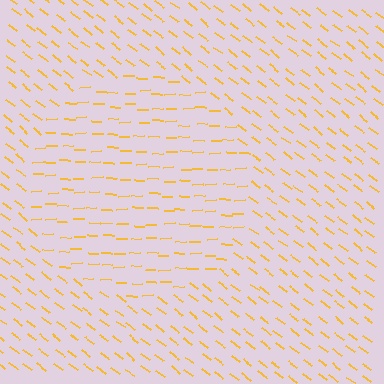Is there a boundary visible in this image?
Yes, there is a texture boundary formed by a change in line orientation.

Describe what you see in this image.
The image is filled with small yellow line segments. A circle region in the image has lines oriented differently from the surrounding lines, creating a visible texture boundary.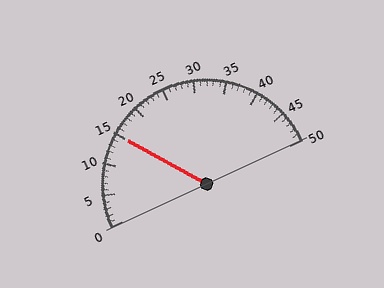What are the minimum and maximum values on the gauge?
The gauge ranges from 0 to 50.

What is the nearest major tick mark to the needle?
The nearest major tick mark is 15.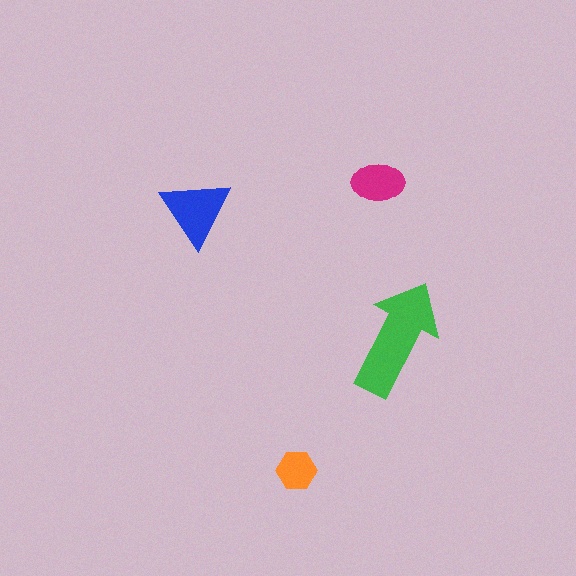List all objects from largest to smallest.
The green arrow, the blue triangle, the magenta ellipse, the orange hexagon.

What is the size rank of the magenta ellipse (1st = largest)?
3rd.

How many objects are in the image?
There are 4 objects in the image.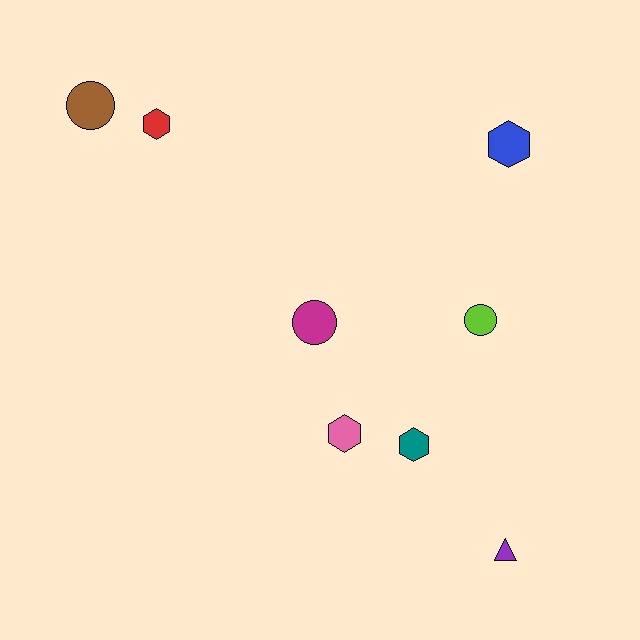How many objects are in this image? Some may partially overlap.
There are 8 objects.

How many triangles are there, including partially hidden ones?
There is 1 triangle.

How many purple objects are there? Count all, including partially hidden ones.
There is 1 purple object.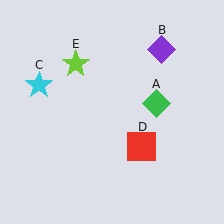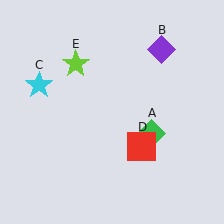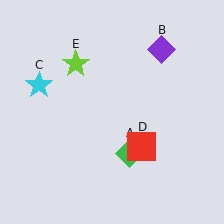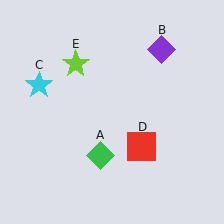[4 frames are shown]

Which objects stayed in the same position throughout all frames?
Purple diamond (object B) and cyan star (object C) and red square (object D) and lime star (object E) remained stationary.